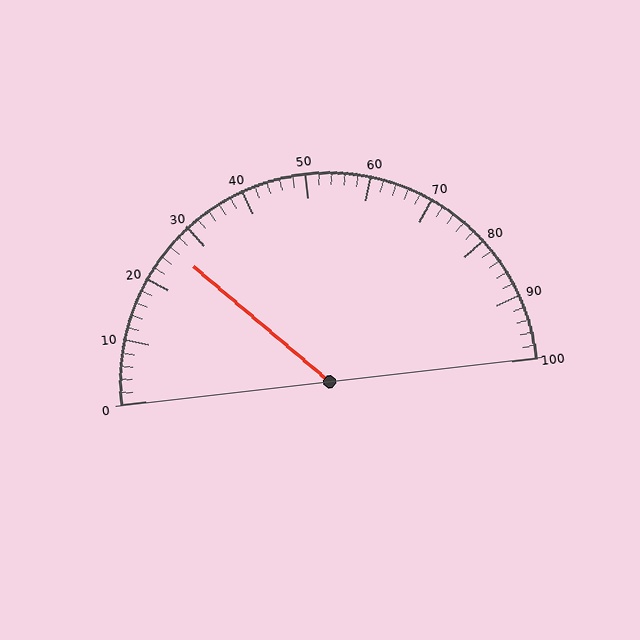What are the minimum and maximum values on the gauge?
The gauge ranges from 0 to 100.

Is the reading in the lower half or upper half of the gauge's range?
The reading is in the lower half of the range (0 to 100).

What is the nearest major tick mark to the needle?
The nearest major tick mark is 30.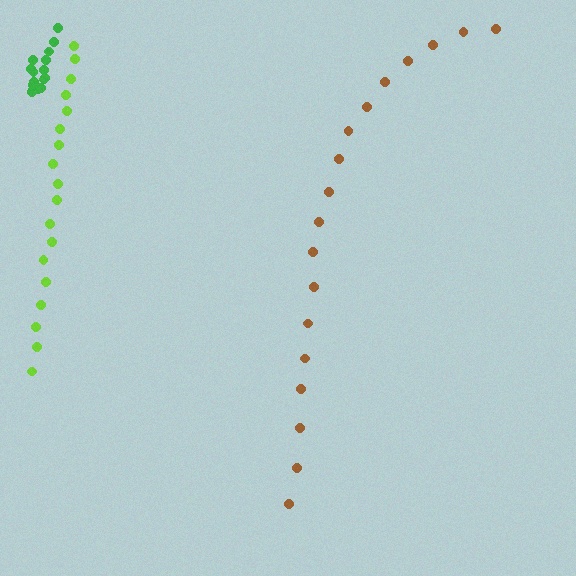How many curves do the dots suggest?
There are 3 distinct paths.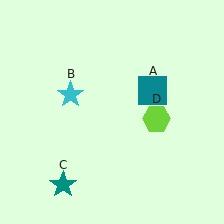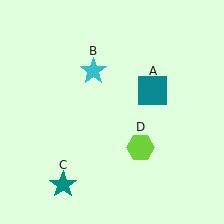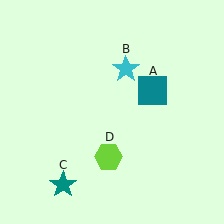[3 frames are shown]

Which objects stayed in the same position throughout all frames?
Teal square (object A) and teal star (object C) remained stationary.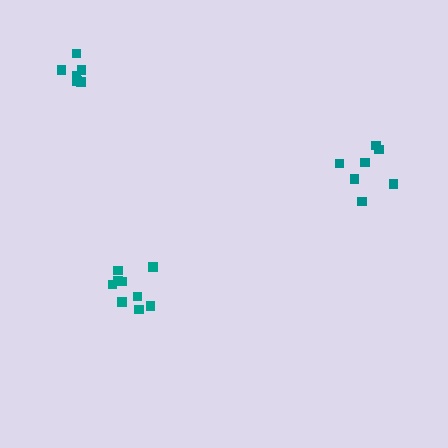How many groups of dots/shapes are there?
There are 3 groups.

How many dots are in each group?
Group 1: 8 dots, Group 2: 9 dots, Group 3: 6 dots (23 total).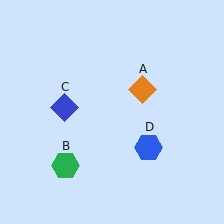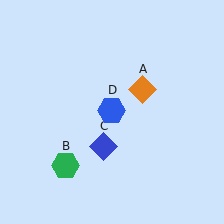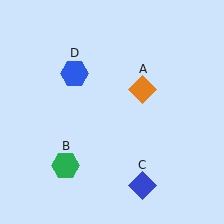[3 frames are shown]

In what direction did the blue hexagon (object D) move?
The blue hexagon (object D) moved up and to the left.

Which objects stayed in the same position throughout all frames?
Orange diamond (object A) and green hexagon (object B) remained stationary.